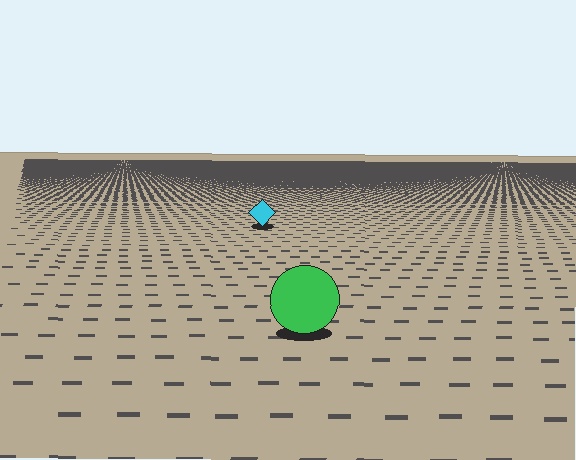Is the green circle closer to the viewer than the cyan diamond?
Yes. The green circle is closer — you can tell from the texture gradient: the ground texture is coarser near it.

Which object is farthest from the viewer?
The cyan diamond is farthest from the viewer. It appears smaller and the ground texture around it is denser.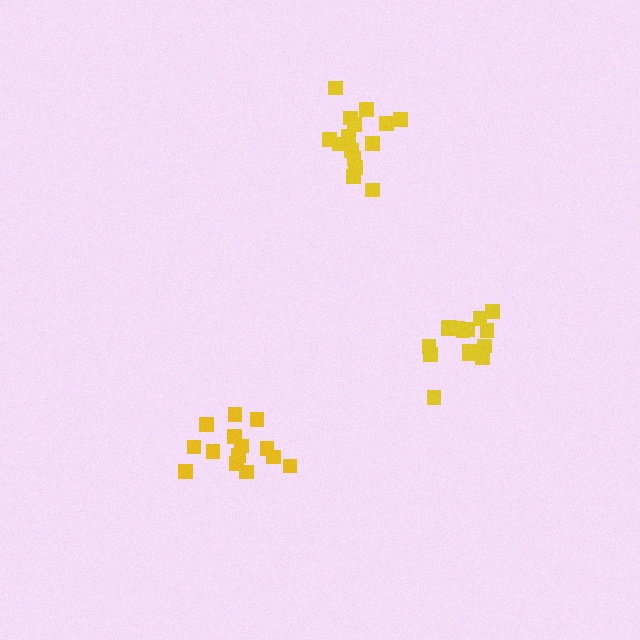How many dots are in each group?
Group 1: 15 dots, Group 2: 14 dots, Group 3: 15 dots (44 total).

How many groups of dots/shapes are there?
There are 3 groups.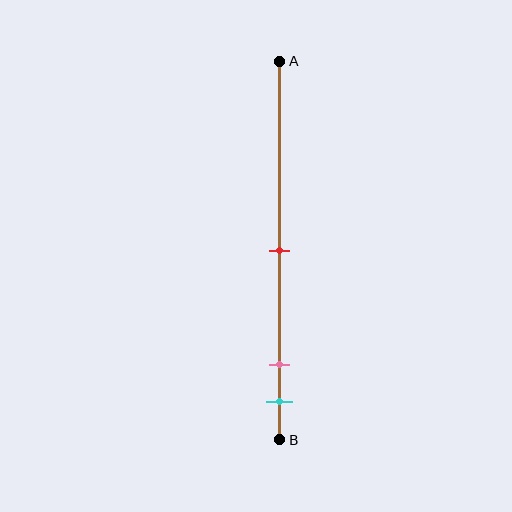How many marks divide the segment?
There are 3 marks dividing the segment.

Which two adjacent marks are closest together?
The pink and cyan marks are the closest adjacent pair.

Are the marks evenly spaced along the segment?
No, the marks are not evenly spaced.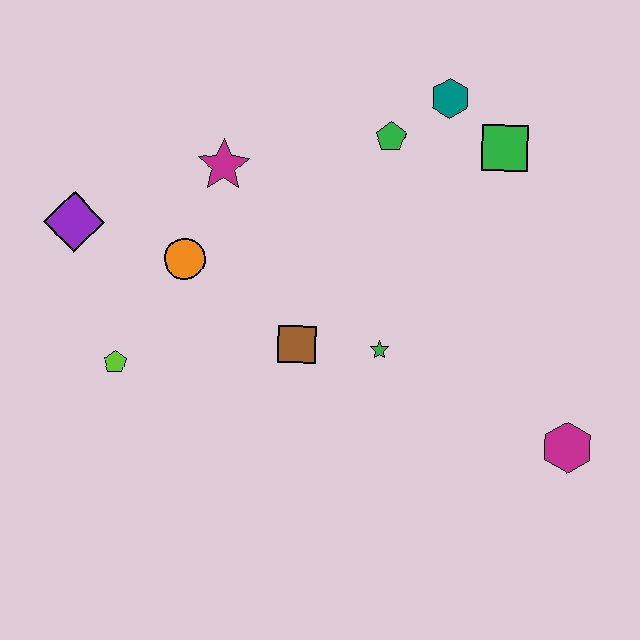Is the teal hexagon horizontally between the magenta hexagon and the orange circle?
Yes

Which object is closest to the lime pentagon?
The orange circle is closest to the lime pentagon.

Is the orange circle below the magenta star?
Yes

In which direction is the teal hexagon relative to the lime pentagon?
The teal hexagon is to the right of the lime pentagon.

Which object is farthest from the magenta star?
The magenta hexagon is farthest from the magenta star.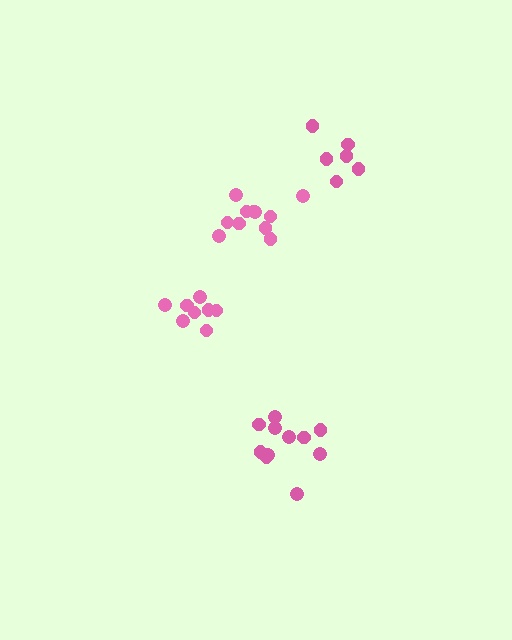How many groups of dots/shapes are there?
There are 4 groups.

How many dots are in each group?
Group 1: 8 dots, Group 2: 11 dots, Group 3: 6 dots, Group 4: 11 dots (36 total).